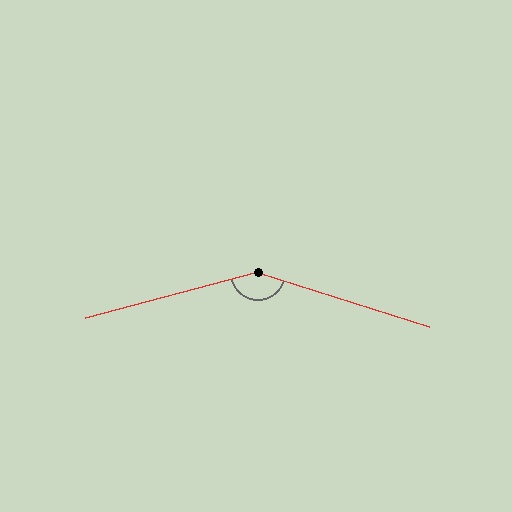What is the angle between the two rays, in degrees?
Approximately 148 degrees.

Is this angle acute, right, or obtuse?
It is obtuse.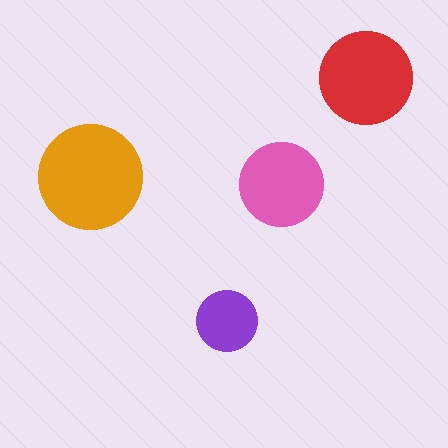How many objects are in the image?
There are 4 objects in the image.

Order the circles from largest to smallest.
the orange one, the red one, the pink one, the purple one.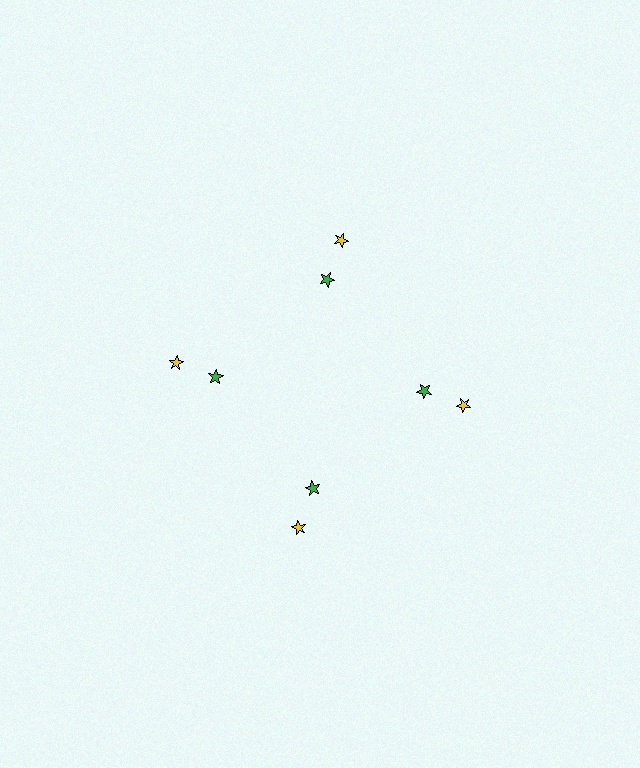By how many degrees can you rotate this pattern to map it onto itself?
The pattern maps onto itself every 90 degrees of rotation.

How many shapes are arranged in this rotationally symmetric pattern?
There are 8 shapes, arranged in 4 groups of 2.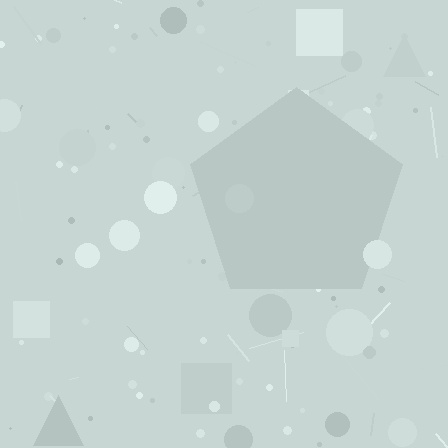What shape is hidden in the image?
A pentagon is hidden in the image.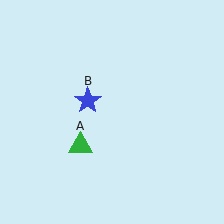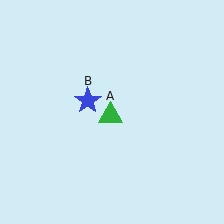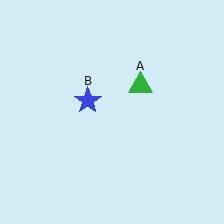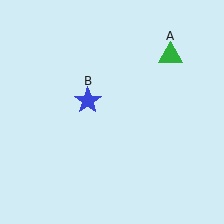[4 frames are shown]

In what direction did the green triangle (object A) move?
The green triangle (object A) moved up and to the right.